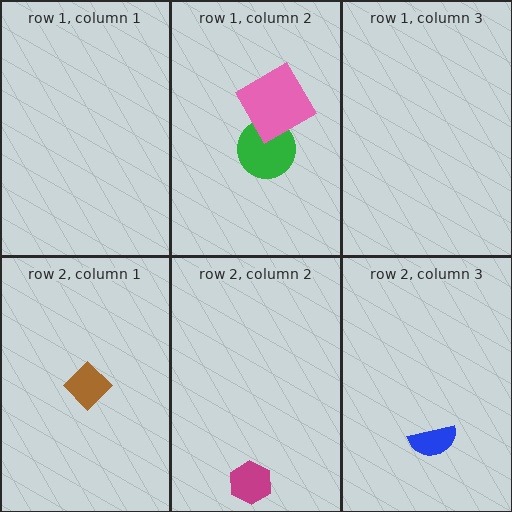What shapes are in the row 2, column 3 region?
The blue semicircle.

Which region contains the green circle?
The row 1, column 2 region.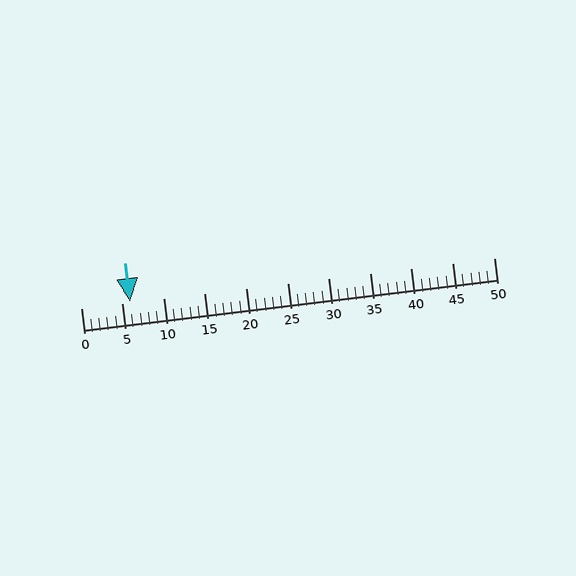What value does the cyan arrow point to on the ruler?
The cyan arrow points to approximately 6.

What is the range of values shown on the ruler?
The ruler shows values from 0 to 50.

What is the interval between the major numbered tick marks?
The major tick marks are spaced 5 units apart.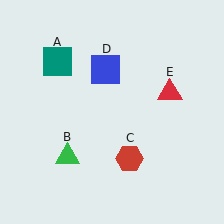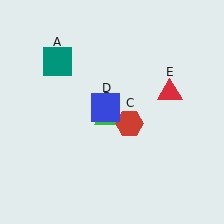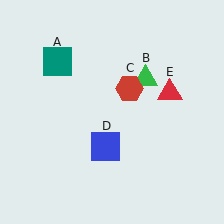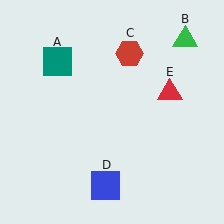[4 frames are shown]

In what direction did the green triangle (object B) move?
The green triangle (object B) moved up and to the right.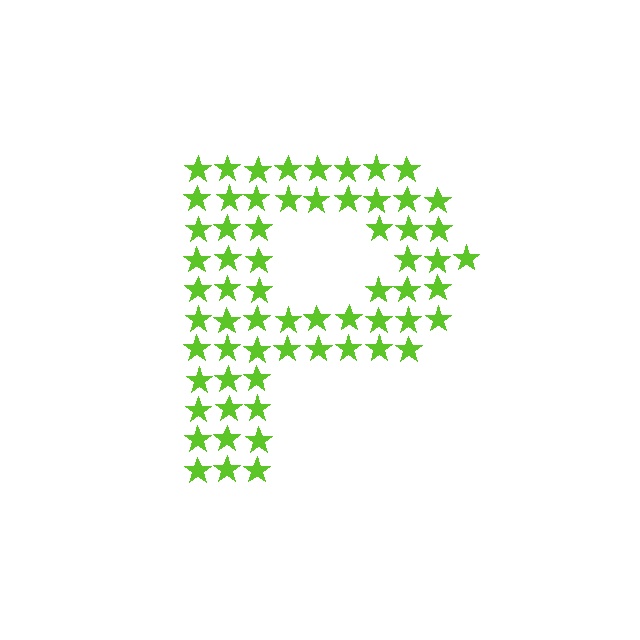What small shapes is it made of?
It is made of small stars.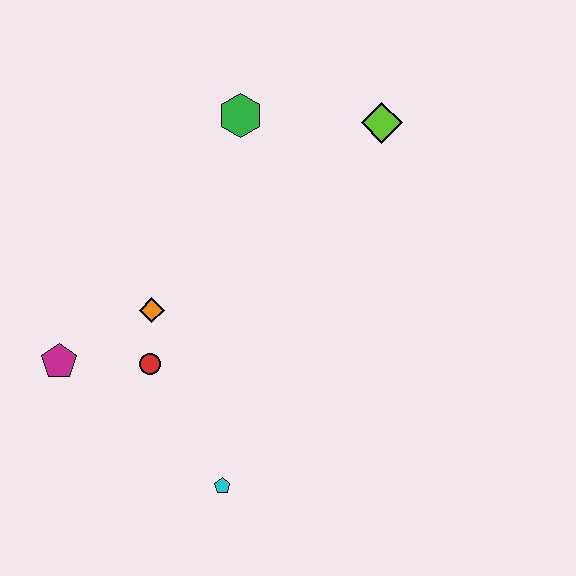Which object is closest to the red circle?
The orange diamond is closest to the red circle.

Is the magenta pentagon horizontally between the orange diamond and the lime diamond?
No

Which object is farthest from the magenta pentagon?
The lime diamond is farthest from the magenta pentagon.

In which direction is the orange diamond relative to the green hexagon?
The orange diamond is below the green hexagon.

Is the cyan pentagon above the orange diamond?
No